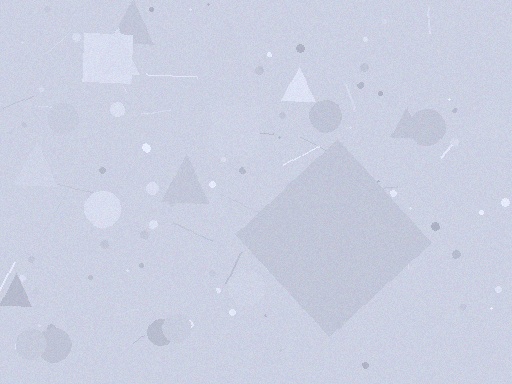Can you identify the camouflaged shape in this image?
The camouflaged shape is a diamond.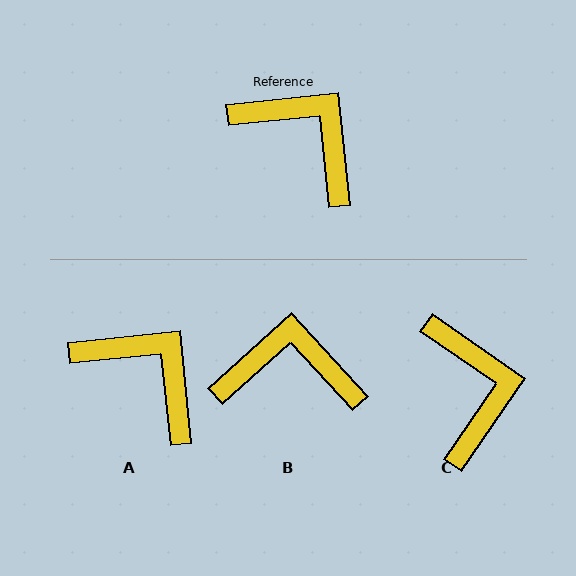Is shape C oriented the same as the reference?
No, it is off by about 40 degrees.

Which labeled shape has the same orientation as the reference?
A.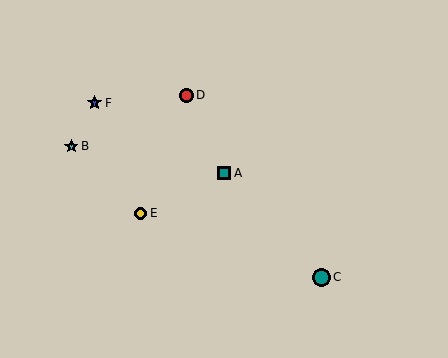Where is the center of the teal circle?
The center of the teal circle is at (322, 277).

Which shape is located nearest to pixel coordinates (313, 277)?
The teal circle (labeled C) at (322, 277) is nearest to that location.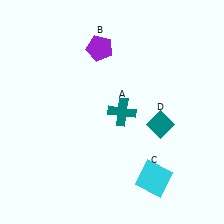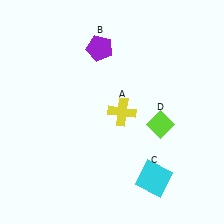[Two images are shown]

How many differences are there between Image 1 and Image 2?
There are 2 differences between the two images.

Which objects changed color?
A changed from teal to yellow. D changed from teal to lime.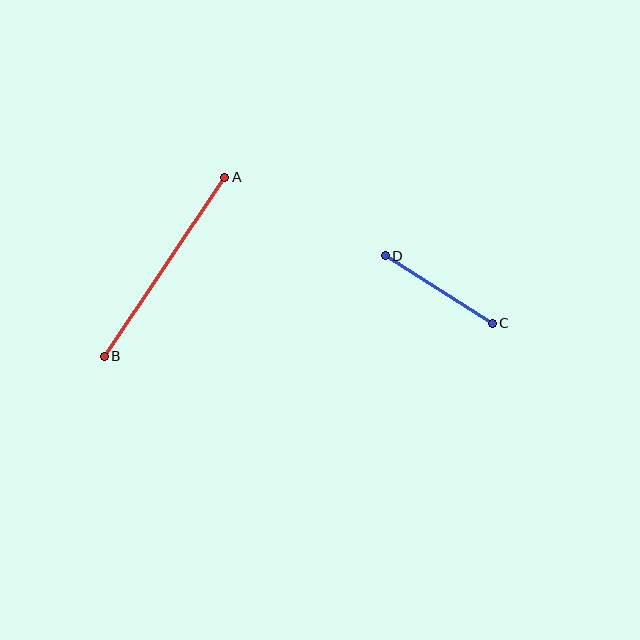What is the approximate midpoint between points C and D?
The midpoint is at approximately (439, 290) pixels.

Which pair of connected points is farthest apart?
Points A and B are farthest apart.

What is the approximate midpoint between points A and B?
The midpoint is at approximately (164, 267) pixels.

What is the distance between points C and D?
The distance is approximately 127 pixels.